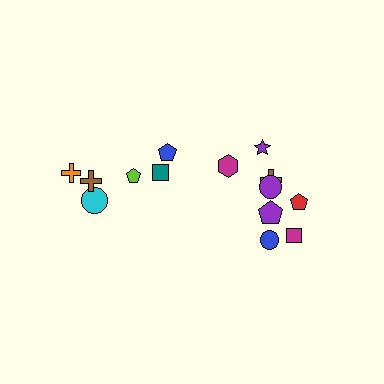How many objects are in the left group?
There are 6 objects.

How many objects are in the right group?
There are 8 objects.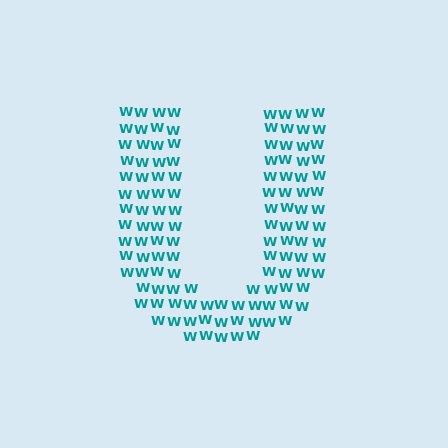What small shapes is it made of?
It is made of small letter W's.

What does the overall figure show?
The overall figure shows the letter U.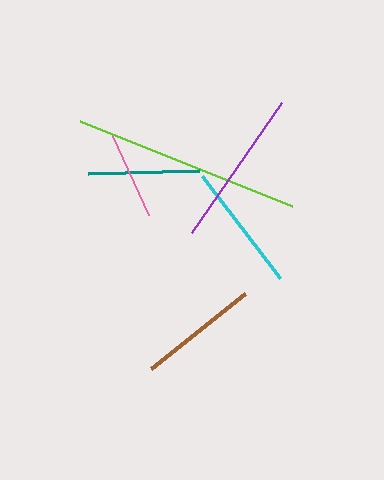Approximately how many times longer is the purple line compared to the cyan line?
The purple line is approximately 1.2 times the length of the cyan line.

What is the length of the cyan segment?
The cyan segment is approximately 129 pixels long.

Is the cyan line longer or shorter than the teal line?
The cyan line is longer than the teal line.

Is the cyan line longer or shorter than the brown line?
The cyan line is longer than the brown line.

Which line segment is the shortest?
The pink line is the shortest at approximately 86 pixels.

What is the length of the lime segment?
The lime segment is approximately 228 pixels long.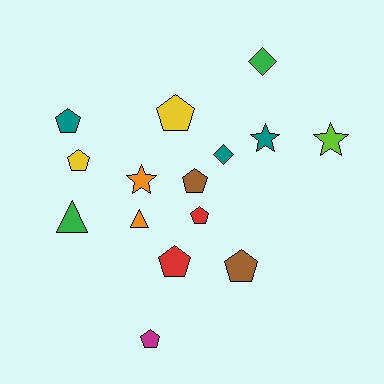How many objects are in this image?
There are 15 objects.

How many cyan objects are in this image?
There are no cyan objects.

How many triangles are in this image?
There are 2 triangles.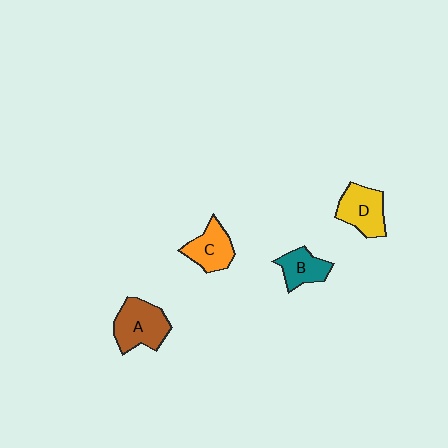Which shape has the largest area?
Shape A (brown).